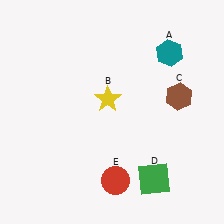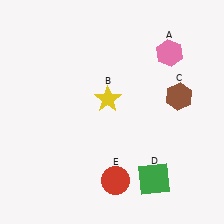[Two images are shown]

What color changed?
The hexagon (A) changed from teal in Image 1 to pink in Image 2.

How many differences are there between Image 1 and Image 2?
There is 1 difference between the two images.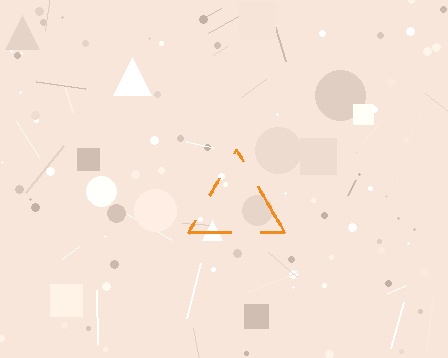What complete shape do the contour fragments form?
The contour fragments form a triangle.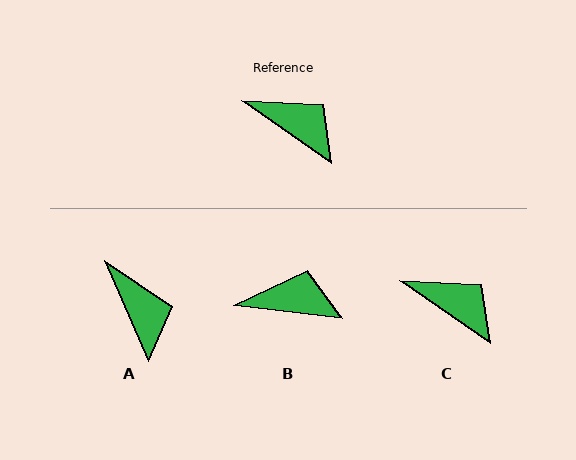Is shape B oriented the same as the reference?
No, it is off by about 28 degrees.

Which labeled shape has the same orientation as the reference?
C.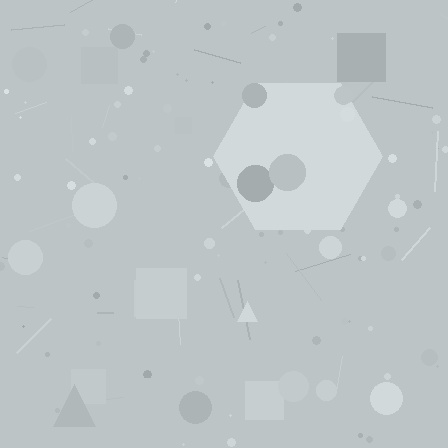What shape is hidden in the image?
A hexagon is hidden in the image.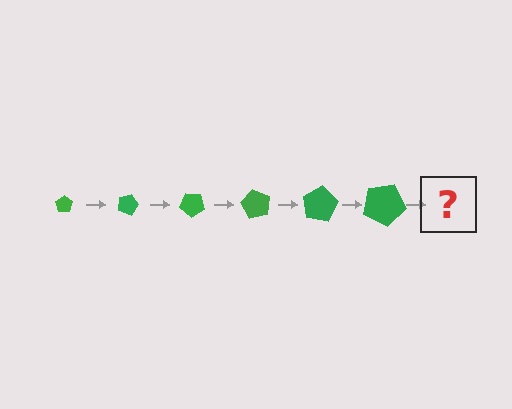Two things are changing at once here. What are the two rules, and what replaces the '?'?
The two rules are that the pentagon grows larger each step and it rotates 20 degrees each step. The '?' should be a pentagon, larger than the previous one and rotated 120 degrees from the start.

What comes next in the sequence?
The next element should be a pentagon, larger than the previous one and rotated 120 degrees from the start.